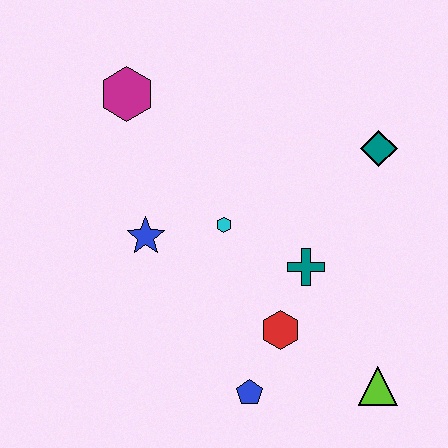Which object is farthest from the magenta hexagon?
The lime triangle is farthest from the magenta hexagon.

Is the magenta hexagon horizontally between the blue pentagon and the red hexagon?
No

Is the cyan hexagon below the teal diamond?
Yes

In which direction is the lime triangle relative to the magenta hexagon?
The lime triangle is below the magenta hexagon.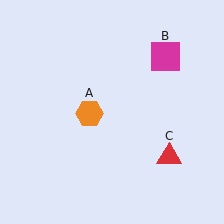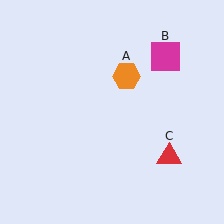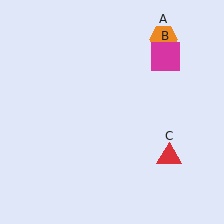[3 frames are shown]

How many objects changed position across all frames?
1 object changed position: orange hexagon (object A).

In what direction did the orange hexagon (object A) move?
The orange hexagon (object A) moved up and to the right.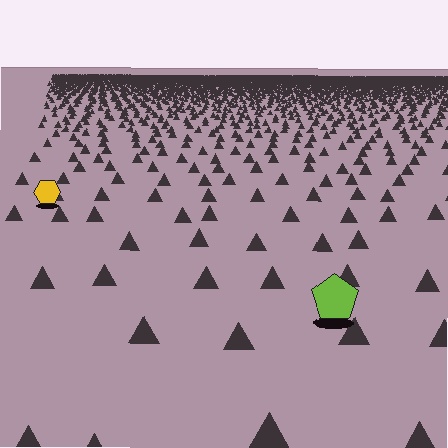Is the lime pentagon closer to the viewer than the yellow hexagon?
Yes. The lime pentagon is closer — you can tell from the texture gradient: the ground texture is coarser near it.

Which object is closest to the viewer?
The lime pentagon is closest. The texture marks near it are larger and more spread out.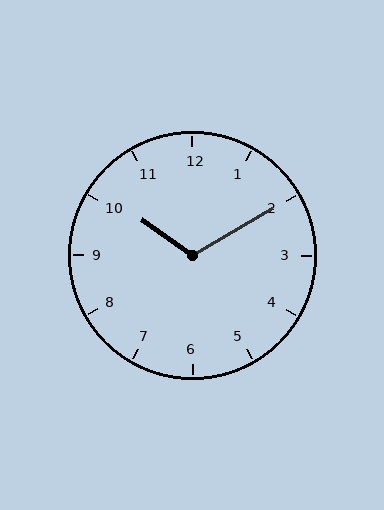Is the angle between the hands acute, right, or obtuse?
It is obtuse.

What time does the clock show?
10:10.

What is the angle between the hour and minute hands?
Approximately 115 degrees.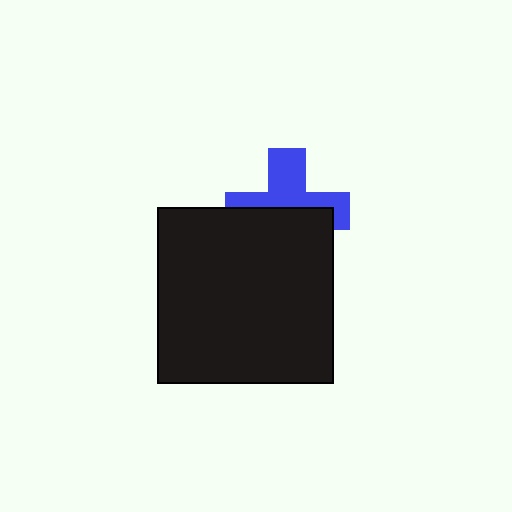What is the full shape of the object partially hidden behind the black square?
The partially hidden object is a blue cross.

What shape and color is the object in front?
The object in front is a black square.